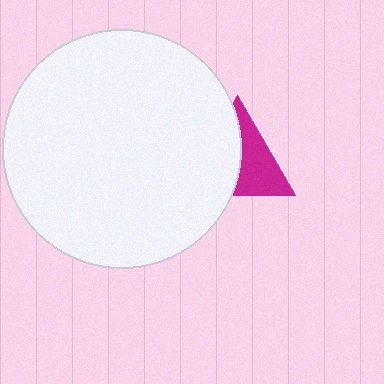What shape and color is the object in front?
The object in front is a white circle.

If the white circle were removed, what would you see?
You would see the complete magenta triangle.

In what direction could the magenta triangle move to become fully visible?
The magenta triangle could move right. That would shift it out from behind the white circle entirely.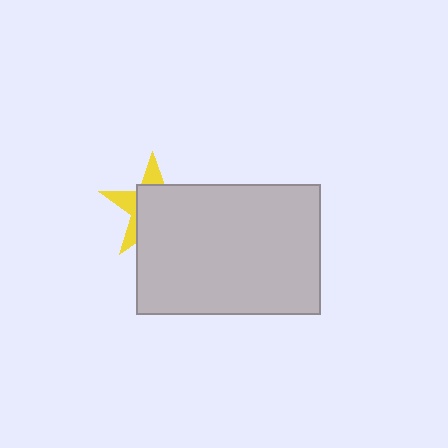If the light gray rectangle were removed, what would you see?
You would see the complete yellow star.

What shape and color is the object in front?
The object in front is a light gray rectangle.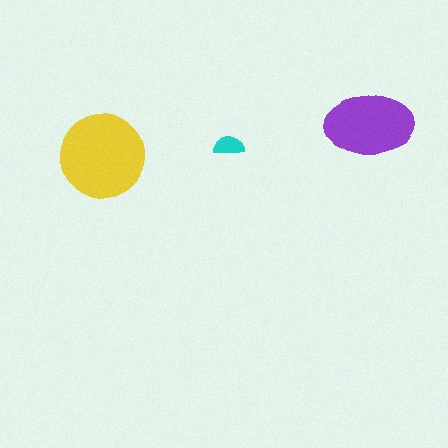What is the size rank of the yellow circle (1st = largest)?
1st.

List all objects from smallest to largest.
The cyan semicircle, the purple ellipse, the yellow circle.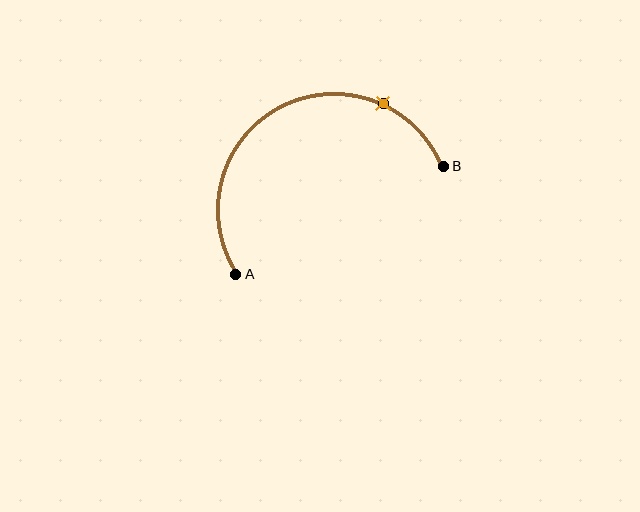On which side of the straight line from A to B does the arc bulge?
The arc bulges above the straight line connecting A and B.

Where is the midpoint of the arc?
The arc midpoint is the point on the curve farthest from the straight line joining A and B. It sits above that line.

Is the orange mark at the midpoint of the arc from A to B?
No. The orange mark lies on the arc but is closer to endpoint B. The arc midpoint would be at the point on the curve equidistant along the arc from both A and B.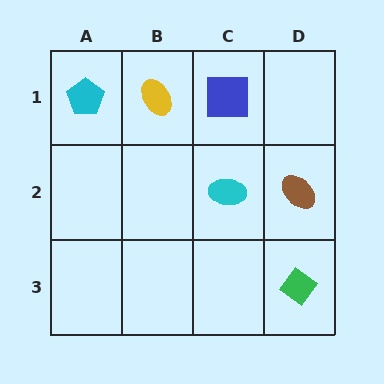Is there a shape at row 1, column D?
No, that cell is empty.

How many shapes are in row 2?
2 shapes.